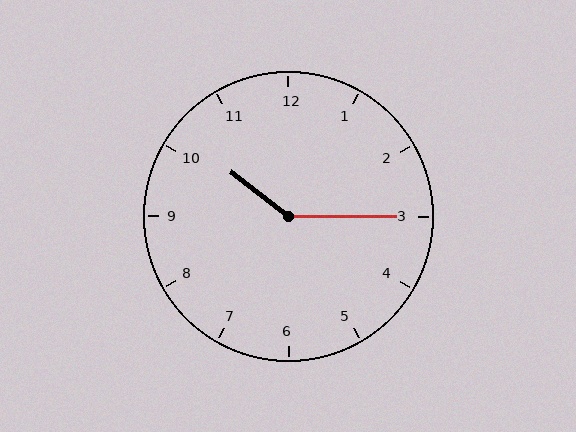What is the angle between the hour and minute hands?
Approximately 142 degrees.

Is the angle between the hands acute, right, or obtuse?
It is obtuse.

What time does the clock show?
10:15.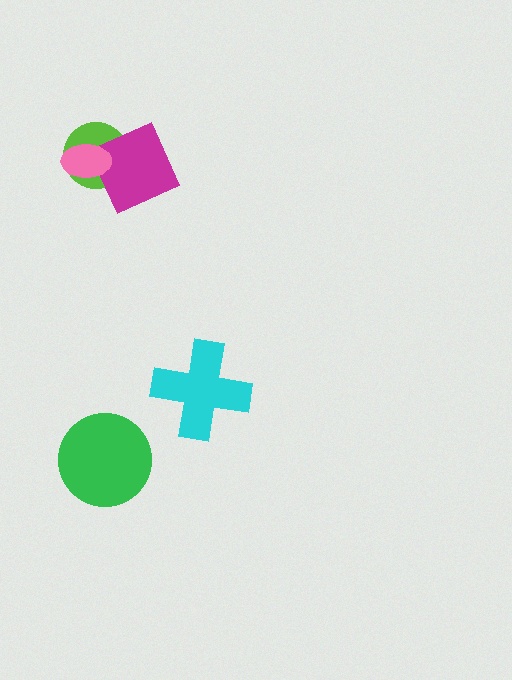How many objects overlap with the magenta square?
2 objects overlap with the magenta square.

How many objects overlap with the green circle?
0 objects overlap with the green circle.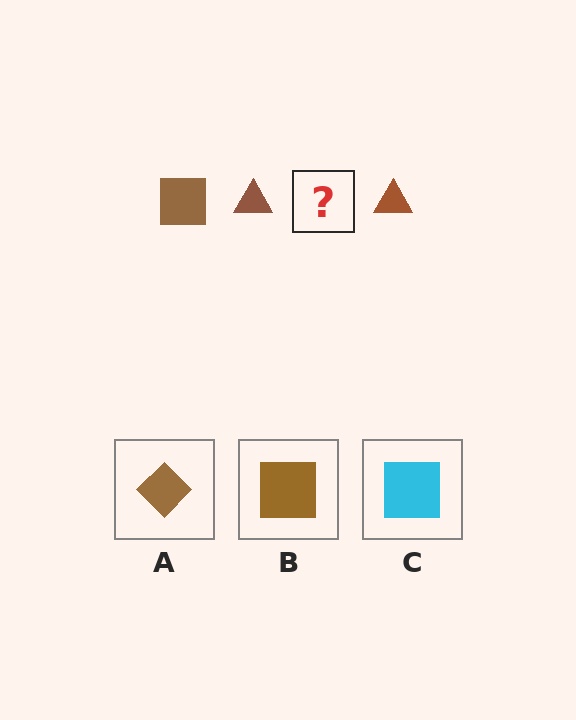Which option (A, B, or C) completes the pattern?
B.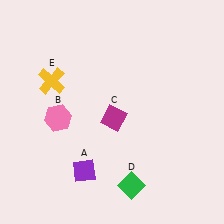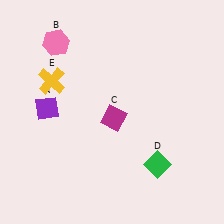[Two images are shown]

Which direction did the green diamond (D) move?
The green diamond (D) moved right.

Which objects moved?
The objects that moved are: the purple diamond (A), the pink hexagon (B), the green diamond (D).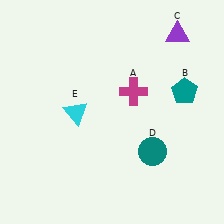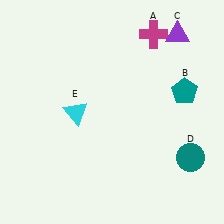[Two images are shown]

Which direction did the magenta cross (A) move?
The magenta cross (A) moved up.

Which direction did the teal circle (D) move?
The teal circle (D) moved right.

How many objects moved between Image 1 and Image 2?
2 objects moved between the two images.